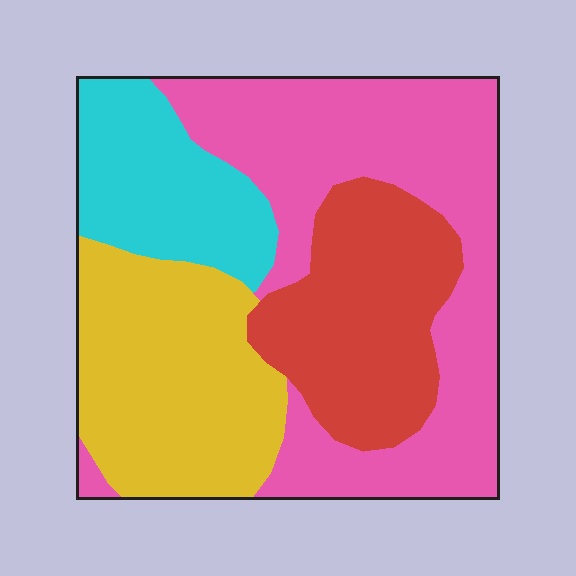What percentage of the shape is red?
Red takes up about one fifth (1/5) of the shape.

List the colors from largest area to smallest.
From largest to smallest: pink, yellow, red, cyan.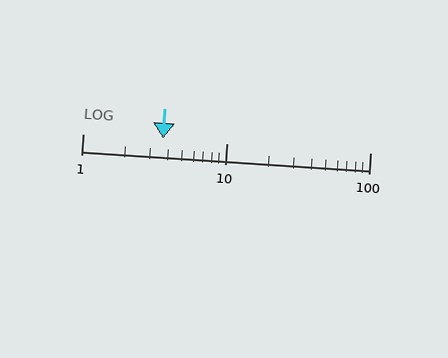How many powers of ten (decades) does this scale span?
The scale spans 2 decades, from 1 to 100.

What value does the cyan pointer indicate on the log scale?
The pointer indicates approximately 3.6.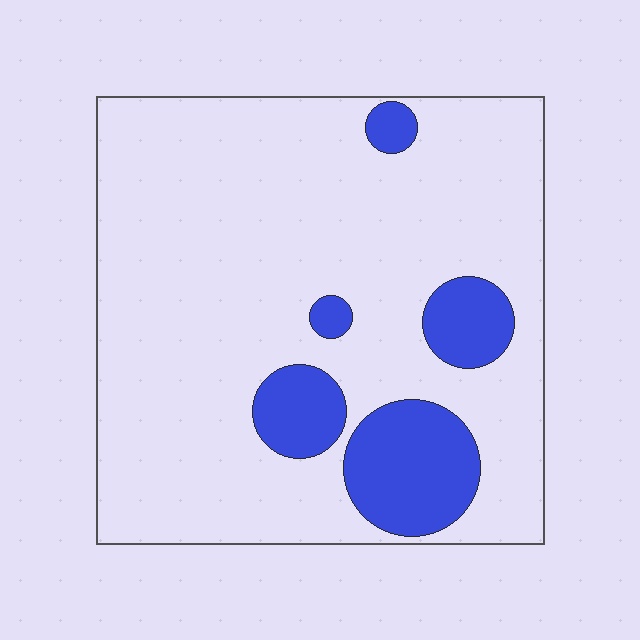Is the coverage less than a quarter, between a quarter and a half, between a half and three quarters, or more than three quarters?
Less than a quarter.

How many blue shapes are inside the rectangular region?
5.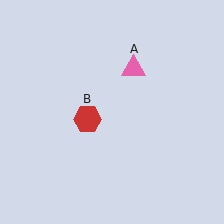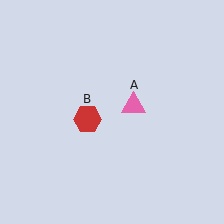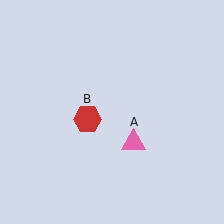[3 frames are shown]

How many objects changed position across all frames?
1 object changed position: pink triangle (object A).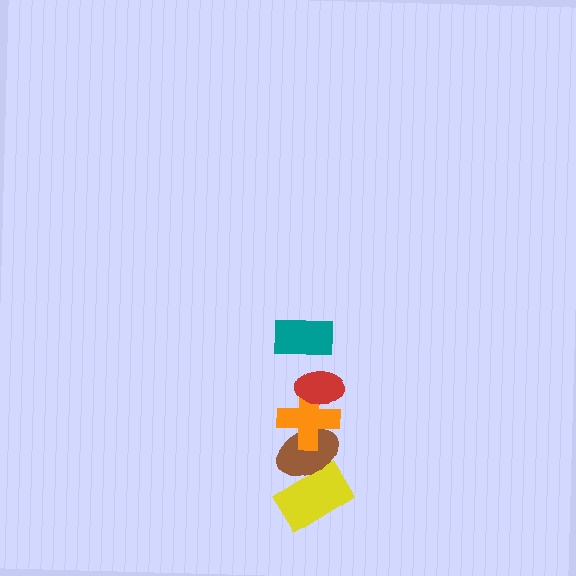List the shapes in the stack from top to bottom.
From top to bottom: the teal rectangle, the red ellipse, the orange cross, the brown ellipse, the yellow rectangle.